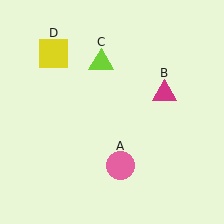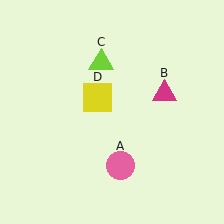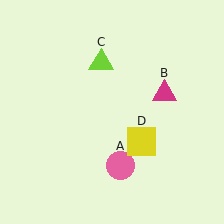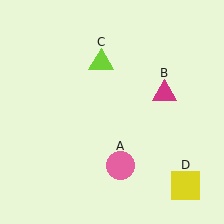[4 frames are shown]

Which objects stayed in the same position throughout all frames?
Pink circle (object A) and magenta triangle (object B) and lime triangle (object C) remained stationary.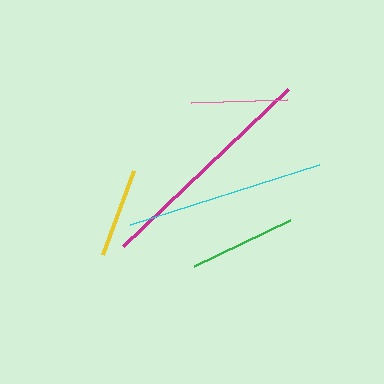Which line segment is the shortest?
The yellow line is the shortest at approximately 90 pixels.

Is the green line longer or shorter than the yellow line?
The green line is longer than the yellow line.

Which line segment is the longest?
The magenta line is the longest at approximately 228 pixels.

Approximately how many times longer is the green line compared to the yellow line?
The green line is approximately 1.2 times the length of the yellow line.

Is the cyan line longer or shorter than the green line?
The cyan line is longer than the green line.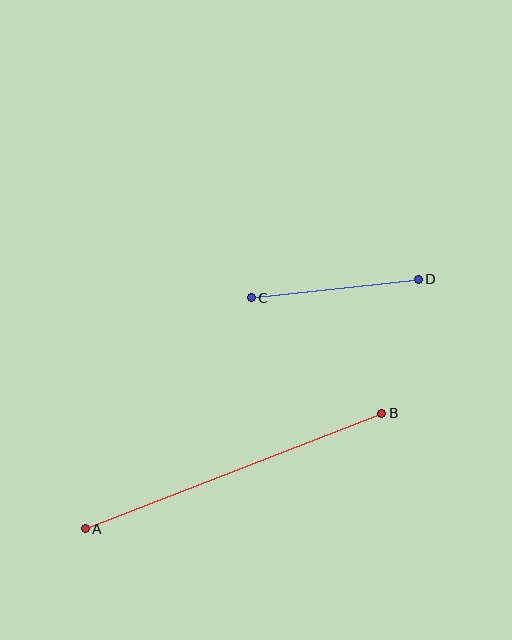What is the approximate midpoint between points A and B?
The midpoint is at approximately (234, 471) pixels.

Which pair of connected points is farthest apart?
Points A and B are farthest apart.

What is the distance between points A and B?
The distance is approximately 318 pixels.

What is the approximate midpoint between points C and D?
The midpoint is at approximately (335, 288) pixels.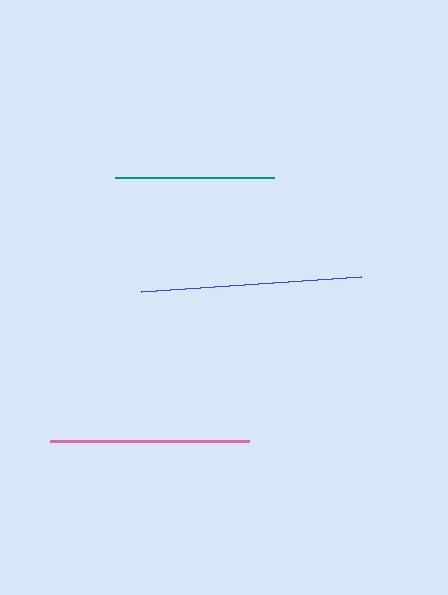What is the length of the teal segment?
The teal segment is approximately 160 pixels long.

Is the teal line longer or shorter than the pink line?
The pink line is longer than the teal line.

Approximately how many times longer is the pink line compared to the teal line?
The pink line is approximately 1.2 times the length of the teal line.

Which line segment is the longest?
The blue line is the longest at approximately 221 pixels.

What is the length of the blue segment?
The blue segment is approximately 221 pixels long.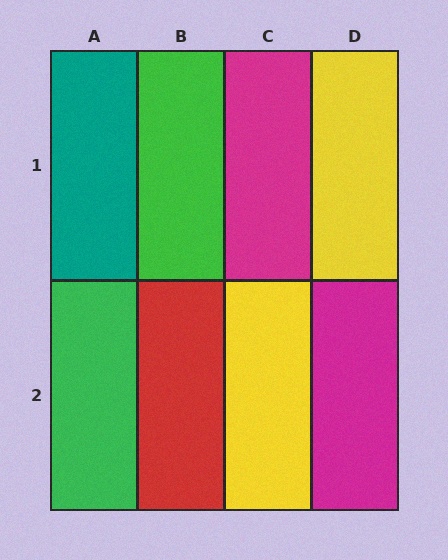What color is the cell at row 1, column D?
Yellow.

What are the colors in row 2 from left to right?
Green, red, yellow, magenta.